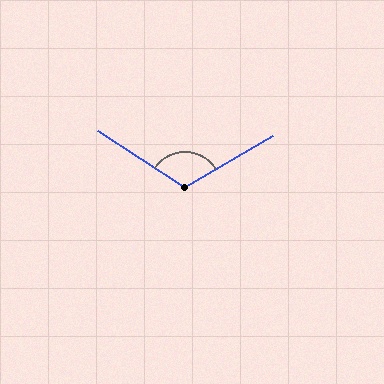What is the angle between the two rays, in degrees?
Approximately 116 degrees.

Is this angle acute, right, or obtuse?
It is obtuse.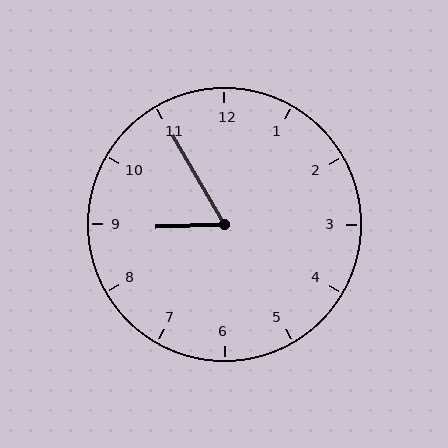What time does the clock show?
8:55.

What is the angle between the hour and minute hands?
Approximately 62 degrees.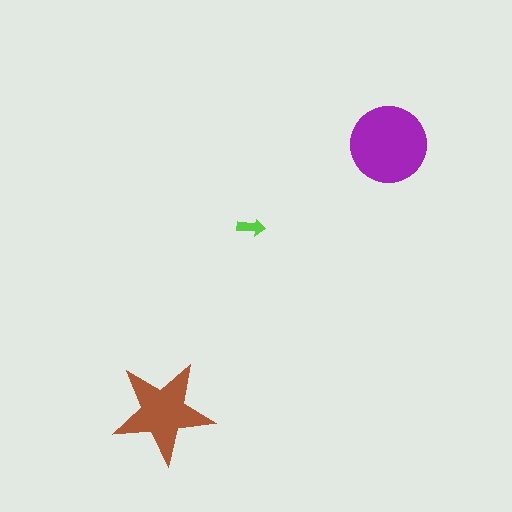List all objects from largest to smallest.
The purple circle, the brown star, the lime arrow.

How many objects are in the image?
There are 3 objects in the image.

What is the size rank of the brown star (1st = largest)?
2nd.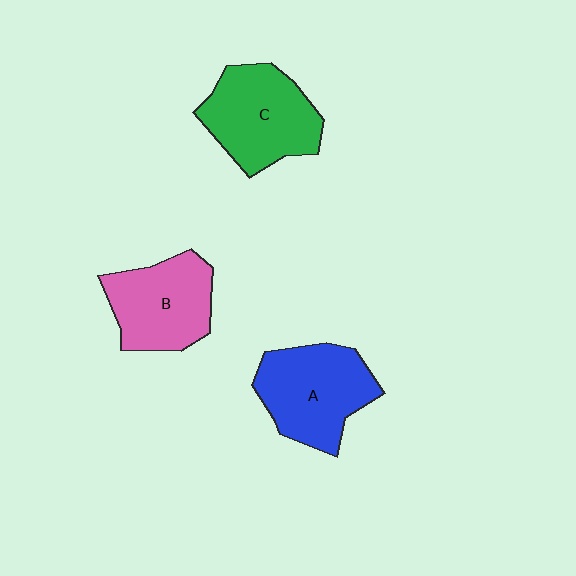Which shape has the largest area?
Shape A (blue).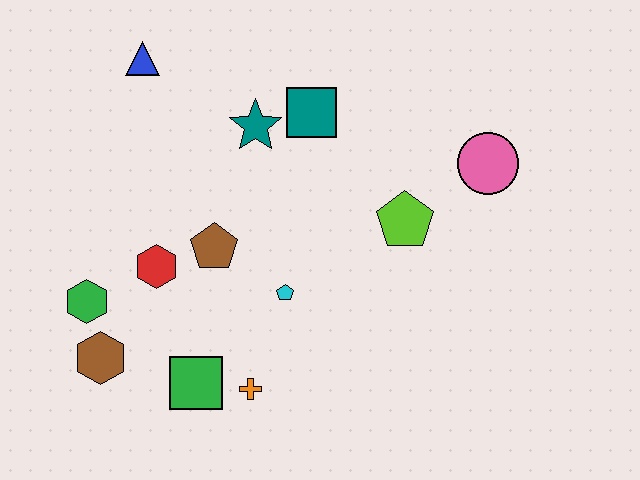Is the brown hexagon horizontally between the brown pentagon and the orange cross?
No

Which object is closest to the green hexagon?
The brown hexagon is closest to the green hexagon.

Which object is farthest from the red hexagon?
The pink circle is farthest from the red hexagon.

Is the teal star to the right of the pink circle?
No